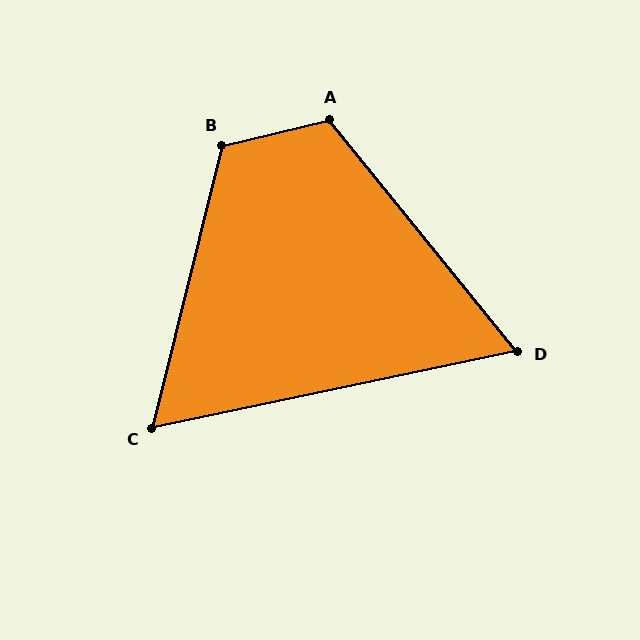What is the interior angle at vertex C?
Approximately 64 degrees (acute).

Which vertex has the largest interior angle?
B, at approximately 117 degrees.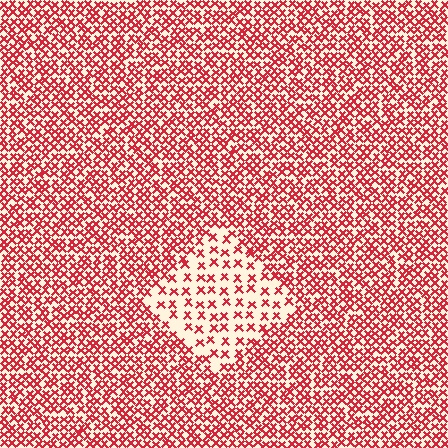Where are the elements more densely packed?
The elements are more densely packed outside the diamond boundary.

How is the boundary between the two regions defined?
The boundary is defined by a change in element density (approximately 2.3x ratio). All elements are the same color, size, and shape.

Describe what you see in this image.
The image contains small red elements arranged at two different densities. A diamond-shaped region is visible where the elements are less densely packed than the surrounding area.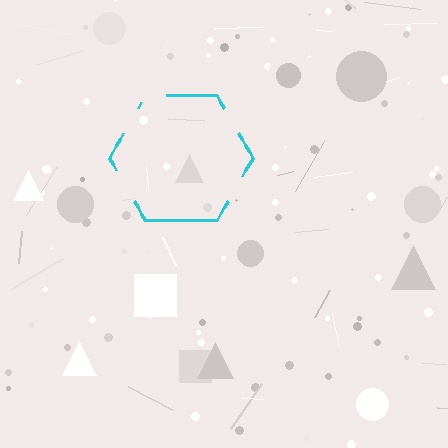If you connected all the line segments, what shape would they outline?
They would outline a hexagon.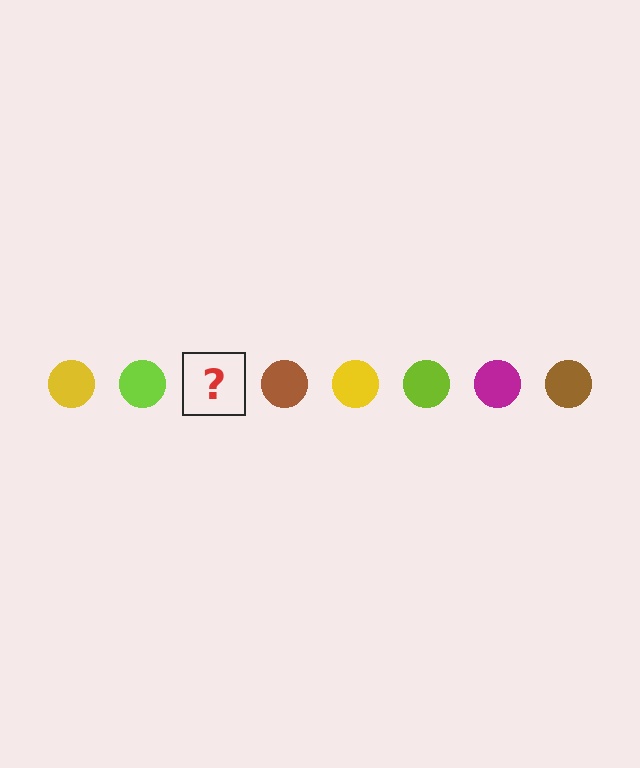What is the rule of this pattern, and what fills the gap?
The rule is that the pattern cycles through yellow, lime, magenta, brown circles. The gap should be filled with a magenta circle.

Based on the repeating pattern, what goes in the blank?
The blank should be a magenta circle.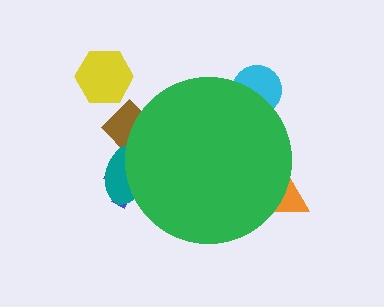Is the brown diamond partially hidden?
Yes, the brown diamond is partially hidden behind the green circle.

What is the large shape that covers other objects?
A green circle.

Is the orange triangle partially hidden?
Yes, the orange triangle is partially hidden behind the green circle.